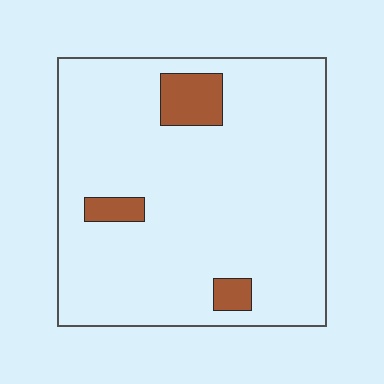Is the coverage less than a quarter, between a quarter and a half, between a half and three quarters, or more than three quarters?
Less than a quarter.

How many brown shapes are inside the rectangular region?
3.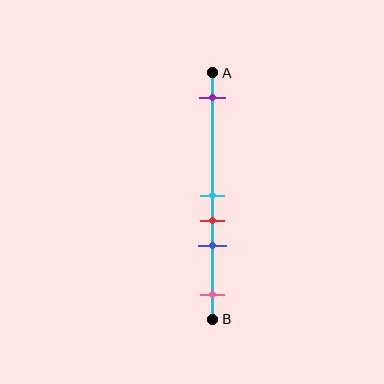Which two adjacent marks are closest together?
The cyan and red marks are the closest adjacent pair.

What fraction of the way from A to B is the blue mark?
The blue mark is approximately 70% (0.7) of the way from A to B.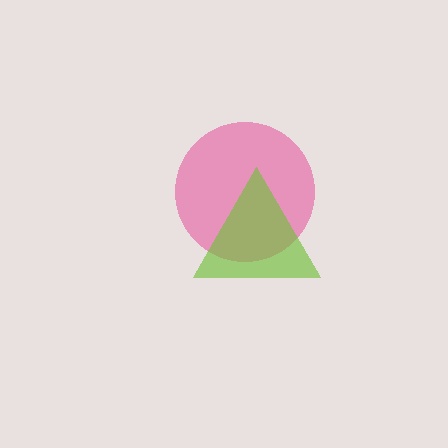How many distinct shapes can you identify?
There are 2 distinct shapes: a pink circle, a lime triangle.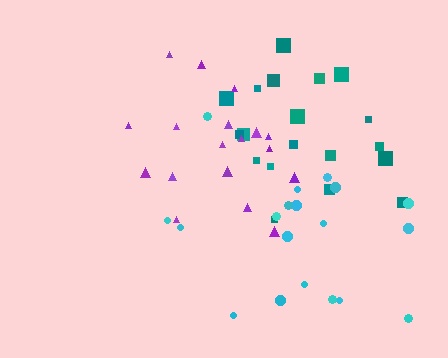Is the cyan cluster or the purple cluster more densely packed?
Purple.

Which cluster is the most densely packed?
Purple.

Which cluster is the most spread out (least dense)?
Cyan.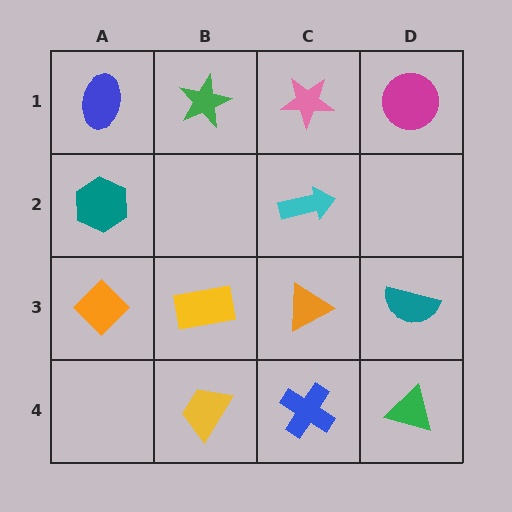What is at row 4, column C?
A blue cross.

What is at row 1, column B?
A green star.